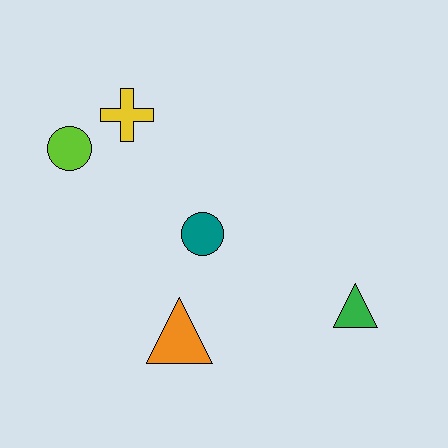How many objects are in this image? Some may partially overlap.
There are 5 objects.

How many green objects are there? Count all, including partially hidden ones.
There is 1 green object.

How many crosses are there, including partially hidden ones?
There is 1 cross.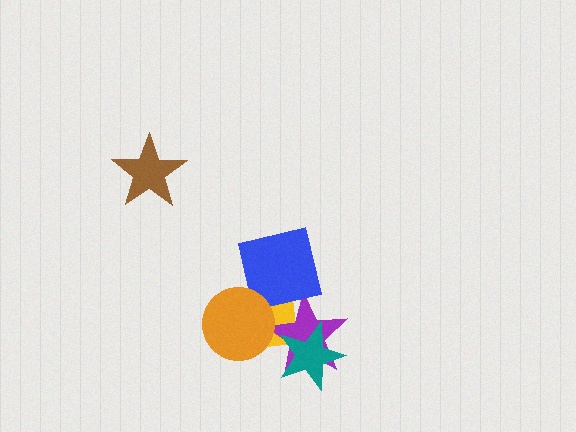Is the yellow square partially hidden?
Yes, it is partially covered by another shape.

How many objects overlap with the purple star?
3 objects overlap with the purple star.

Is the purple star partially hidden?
Yes, it is partially covered by another shape.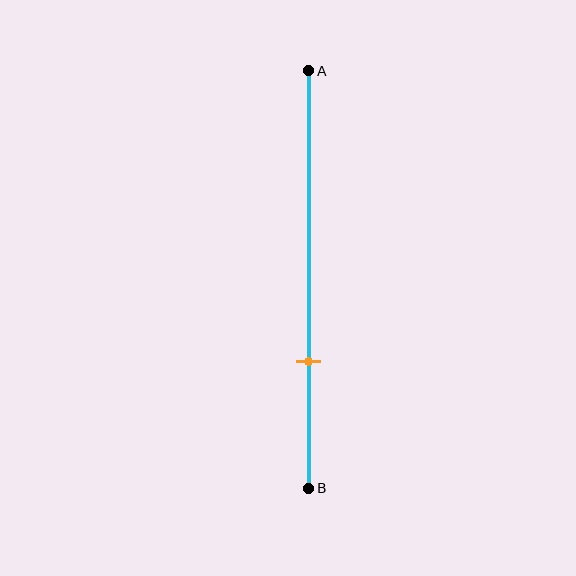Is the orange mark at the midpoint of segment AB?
No, the mark is at about 70% from A, not at the 50% midpoint.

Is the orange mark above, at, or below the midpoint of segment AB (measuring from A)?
The orange mark is below the midpoint of segment AB.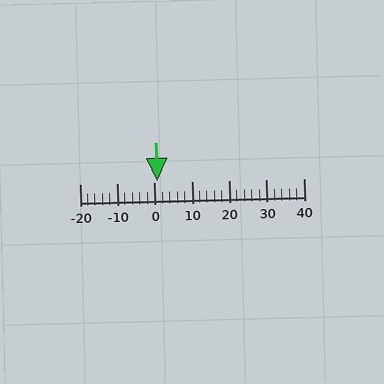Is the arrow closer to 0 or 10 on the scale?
The arrow is closer to 0.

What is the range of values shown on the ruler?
The ruler shows values from -20 to 40.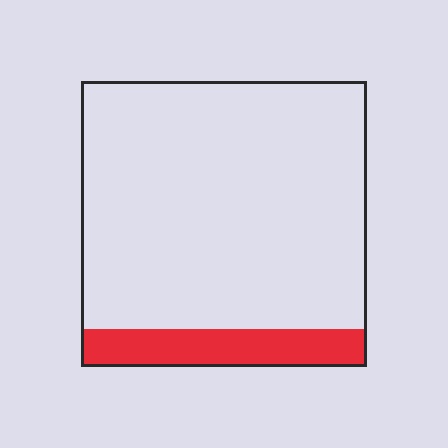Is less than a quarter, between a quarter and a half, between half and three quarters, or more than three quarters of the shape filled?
Less than a quarter.